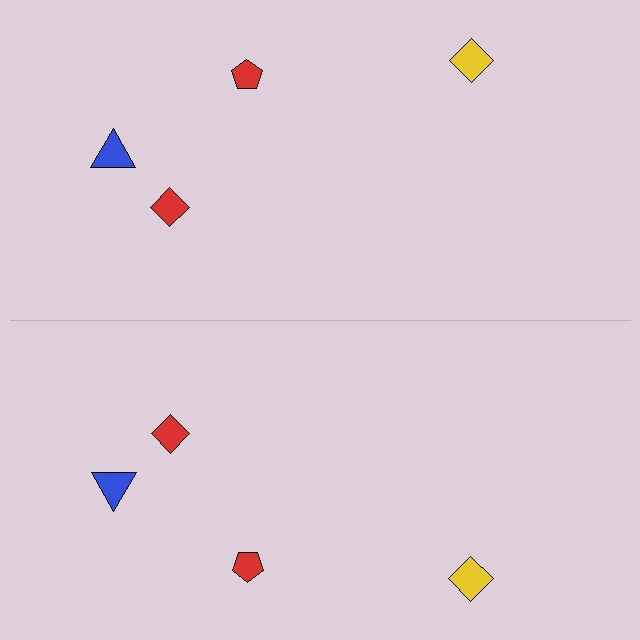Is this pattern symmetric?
Yes, this pattern has bilateral (reflection) symmetry.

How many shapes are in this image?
There are 8 shapes in this image.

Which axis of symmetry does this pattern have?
The pattern has a horizontal axis of symmetry running through the center of the image.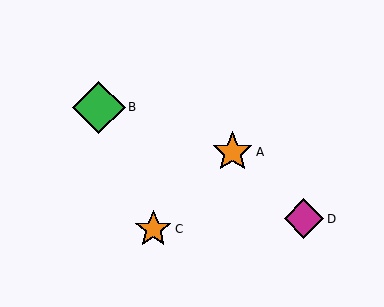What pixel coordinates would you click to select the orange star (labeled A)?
Click at (233, 152) to select the orange star A.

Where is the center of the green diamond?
The center of the green diamond is at (99, 107).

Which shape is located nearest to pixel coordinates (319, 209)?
The magenta diamond (labeled D) at (304, 219) is nearest to that location.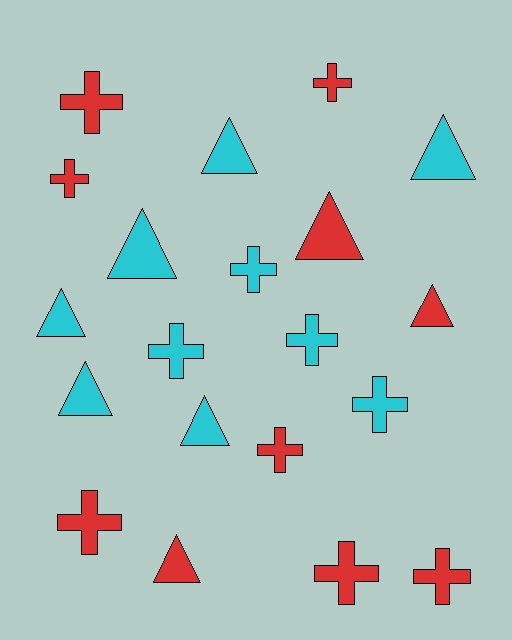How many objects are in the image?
There are 20 objects.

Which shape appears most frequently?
Cross, with 11 objects.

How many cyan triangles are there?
There are 6 cyan triangles.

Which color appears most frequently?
Cyan, with 10 objects.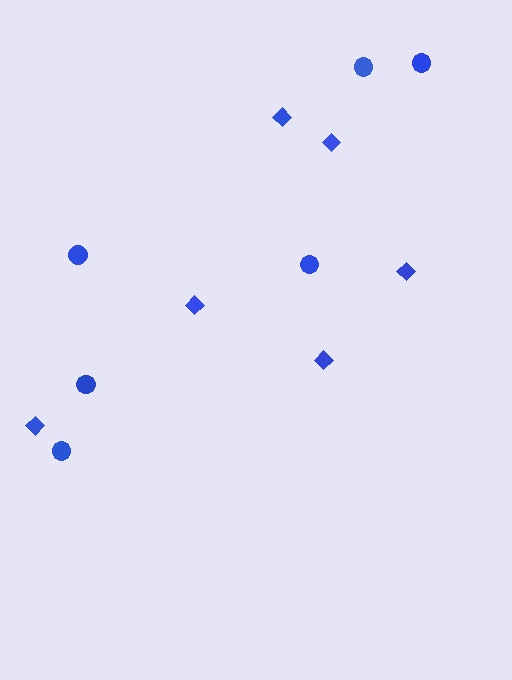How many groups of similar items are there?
There are 2 groups: one group of diamonds (6) and one group of circles (6).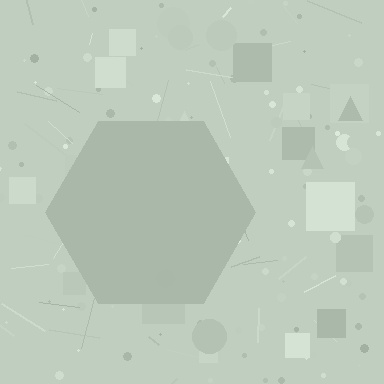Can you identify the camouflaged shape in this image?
The camouflaged shape is a hexagon.